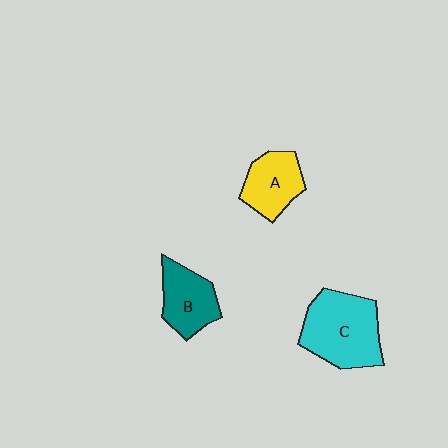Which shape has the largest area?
Shape C (cyan).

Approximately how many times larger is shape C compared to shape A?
Approximately 1.6 times.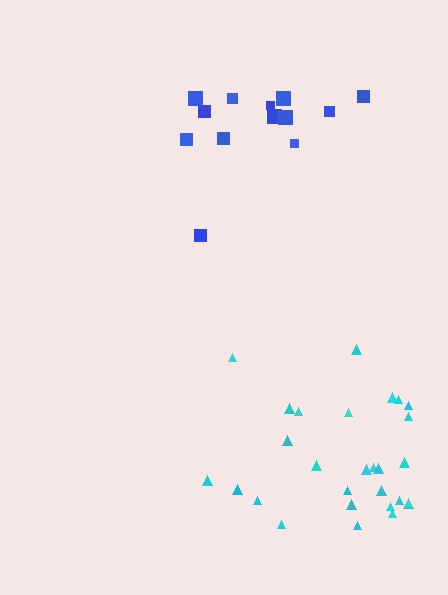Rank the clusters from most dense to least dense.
cyan, blue.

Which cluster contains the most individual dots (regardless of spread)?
Cyan (28).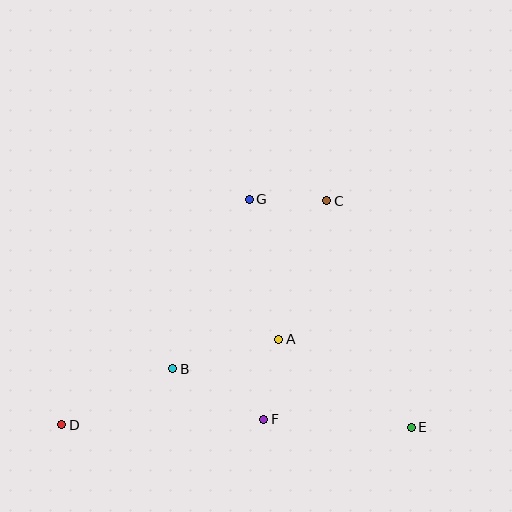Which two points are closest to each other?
Points C and G are closest to each other.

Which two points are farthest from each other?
Points D and E are farthest from each other.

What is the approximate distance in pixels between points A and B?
The distance between A and B is approximately 110 pixels.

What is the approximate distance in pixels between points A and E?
The distance between A and E is approximately 159 pixels.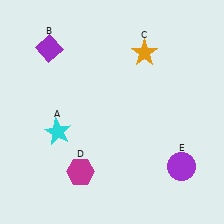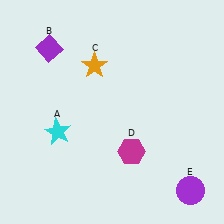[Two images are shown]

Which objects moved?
The objects that moved are: the orange star (C), the magenta hexagon (D), the purple circle (E).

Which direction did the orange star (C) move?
The orange star (C) moved left.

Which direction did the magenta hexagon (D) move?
The magenta hexagon (D) moved right.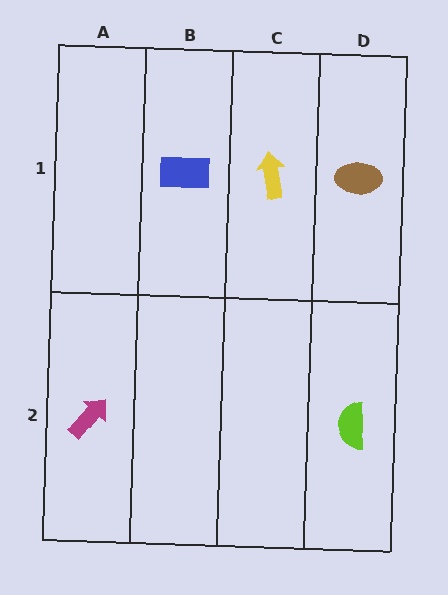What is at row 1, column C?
A yellow arrow.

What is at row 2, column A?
A magenta arrow.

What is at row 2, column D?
A lime semicircle.